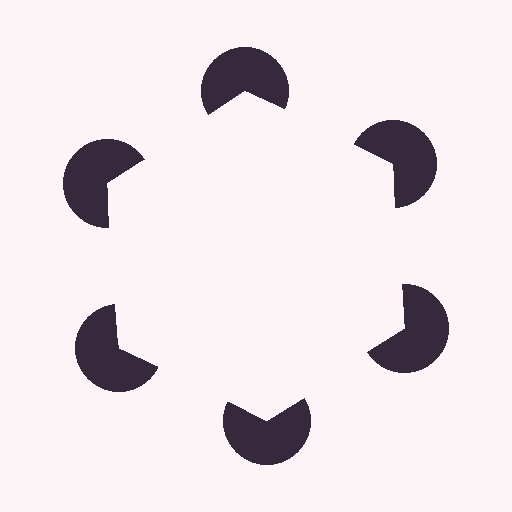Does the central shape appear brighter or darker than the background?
It typically appears slightly brighter than the background, even though no actual brightness change is drawn.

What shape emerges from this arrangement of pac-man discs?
An illusory hexagon — its edges are inferred from the aligned wedge cuts in the pac-man discs, not physically drawn.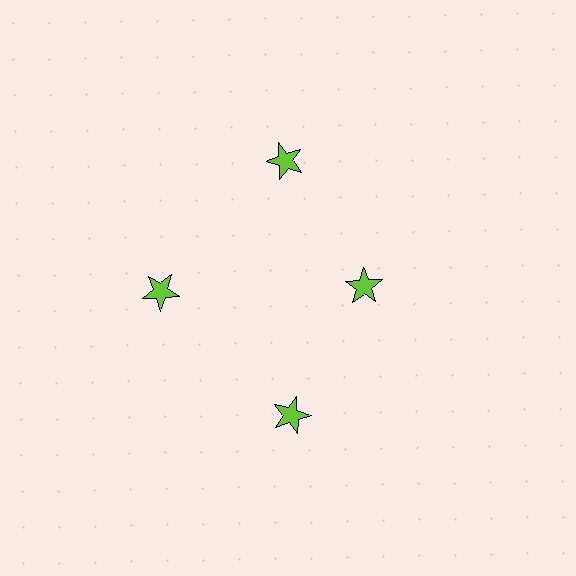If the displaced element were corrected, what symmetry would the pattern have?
It would have 4-fold rotational symmetry — the pattern would map onto itself every 90 degrees.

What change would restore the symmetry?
The symmetry would be restored by moving it outward, back onto the ring so that all 4 stars sit at equal angles and equal distance from the center.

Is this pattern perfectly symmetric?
No. The 4 lime stars are arranged in a ring, but one element near the 3 o'clock position is pulled inward toward the center, breaking the 4-fold rotational symmetry.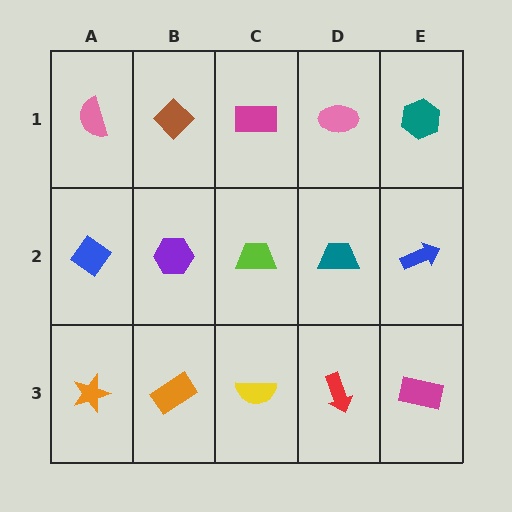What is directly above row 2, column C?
A magenta rectangle.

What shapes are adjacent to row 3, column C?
A lime trapezoid (row 2, column C), an orange rectangle (row 3, column B), a red arrow (row 3, column D).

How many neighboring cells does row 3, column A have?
2.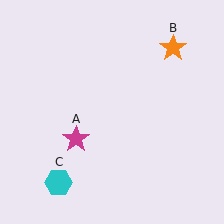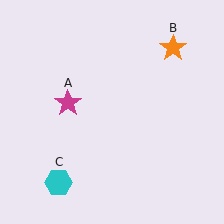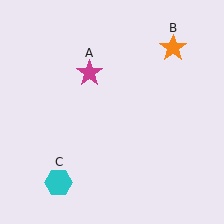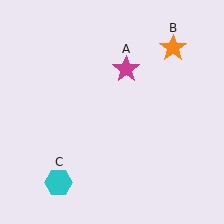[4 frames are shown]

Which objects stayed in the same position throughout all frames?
Orange star (object B) and cyan hexagon (object C) remained stationary.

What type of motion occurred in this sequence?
The magenta star (object A) rotated clockwise around the center of the scene.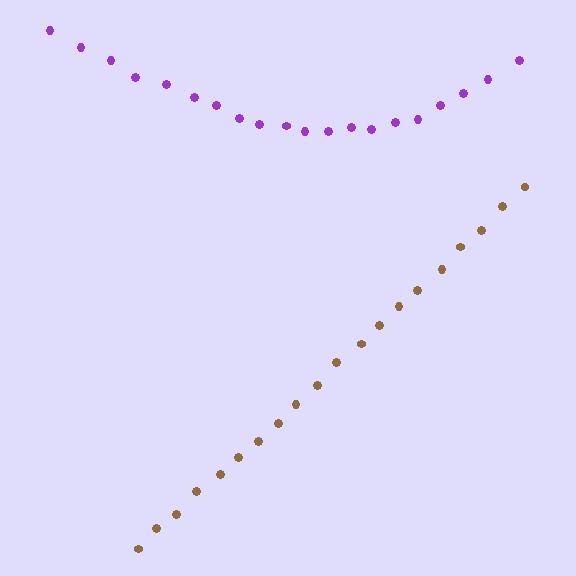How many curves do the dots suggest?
There are 2 distinct paths.